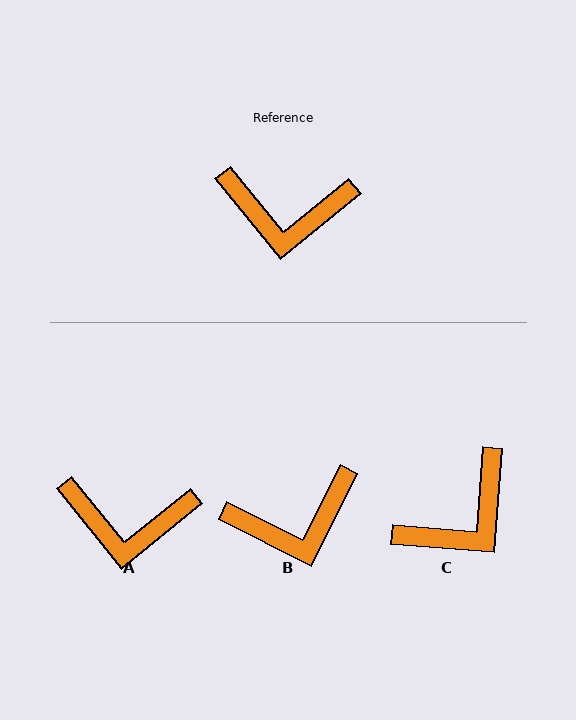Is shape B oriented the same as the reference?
No, it is off by about 24 degrees.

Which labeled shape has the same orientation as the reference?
A.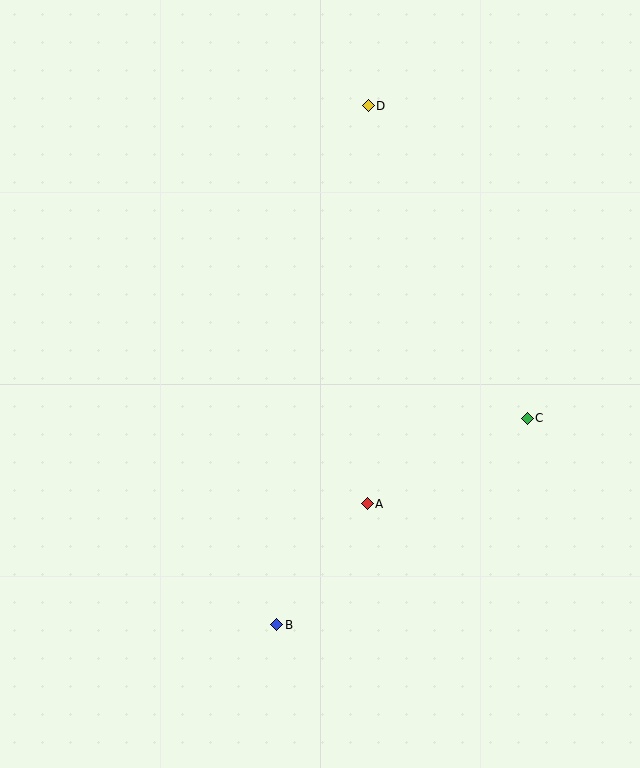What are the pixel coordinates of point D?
Point D is at (368, 106).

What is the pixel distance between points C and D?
The distance between C and D is 351 pixels.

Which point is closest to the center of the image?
Point A at (367, 504) is closest to the center.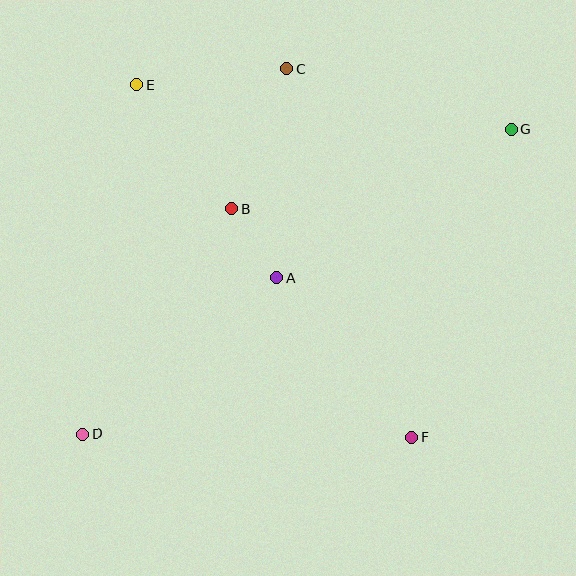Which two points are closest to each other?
Points A and B are closest to each other.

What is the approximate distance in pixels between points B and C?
The distance between B and C is approximately 151 pixels.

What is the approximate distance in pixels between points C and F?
The distance between C and F is approximately 389 pixels.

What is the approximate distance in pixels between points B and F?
The distance between B and F is approximately 290 pixels.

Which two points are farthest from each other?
Points D and G are farthest from each other.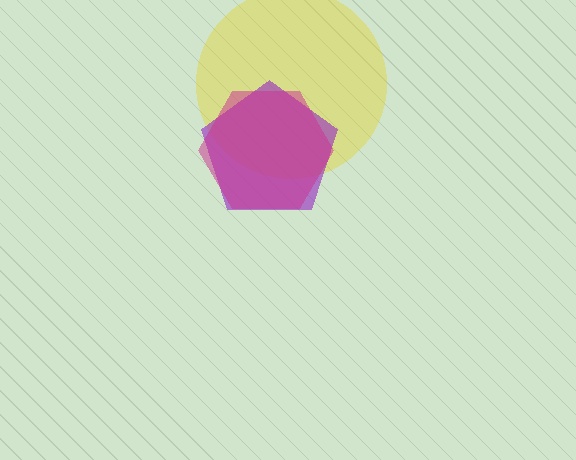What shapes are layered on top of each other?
The layered shapes are: a yellow circle, a purple pentagon, a magenta hexagon.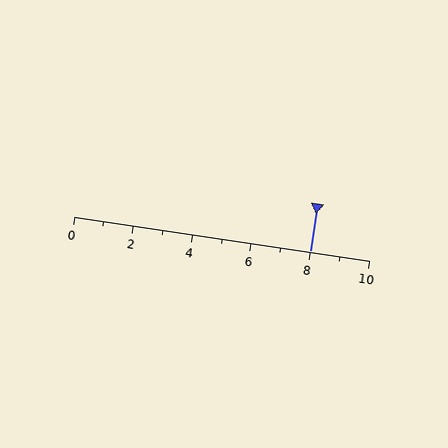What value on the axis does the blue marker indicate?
The marker indicates approximately 8.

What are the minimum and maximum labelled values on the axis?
The axis runs from 0 to 10.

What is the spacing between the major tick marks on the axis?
The major ticks are spaced 2 apart.